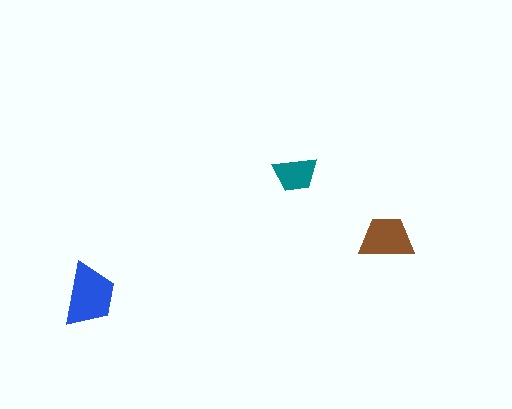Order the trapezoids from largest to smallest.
the blue one, the brown one, the teal one.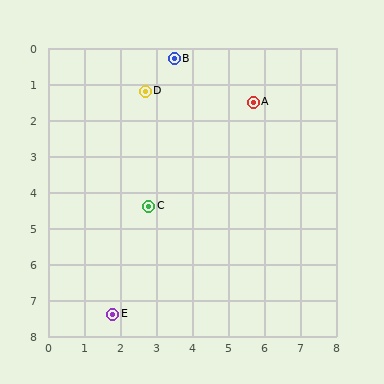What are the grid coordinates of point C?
Point C is at approximately (2.8, 4.4).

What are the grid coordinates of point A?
Point A is at approximately (5.7, 1.5).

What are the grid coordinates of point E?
Point E is at approximately (1.8, 7.4).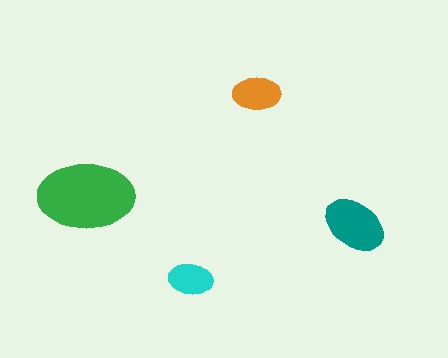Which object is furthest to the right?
The teal ellipse is rightmost.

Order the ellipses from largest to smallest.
the green one, the teal one, the orange one, the cyan one.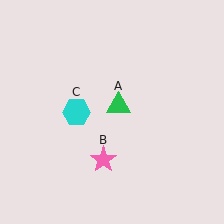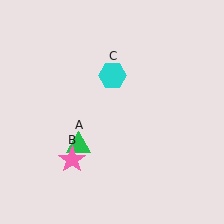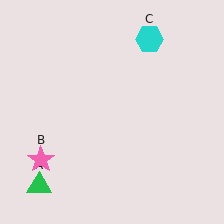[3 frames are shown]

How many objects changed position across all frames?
3 objects changed position: green triangle (object A), pink star (object B), cyan hexagon (object C).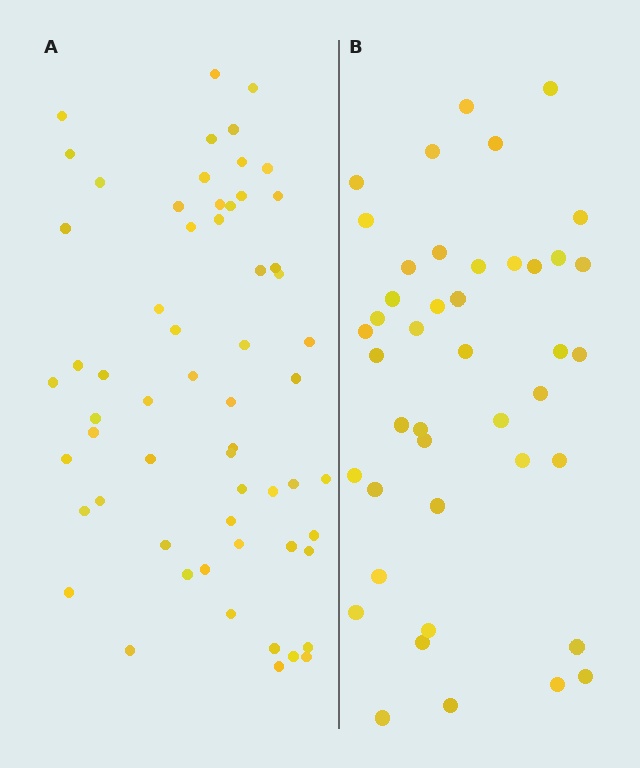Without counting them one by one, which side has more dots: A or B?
Region A (the left region) has more dots.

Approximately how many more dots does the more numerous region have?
Region A has approximately 15 more dots than region B.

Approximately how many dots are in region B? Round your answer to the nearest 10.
About 40 dots. (The exact count is 43, which rounds to 40.)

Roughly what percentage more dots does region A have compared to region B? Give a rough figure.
About 40% more.